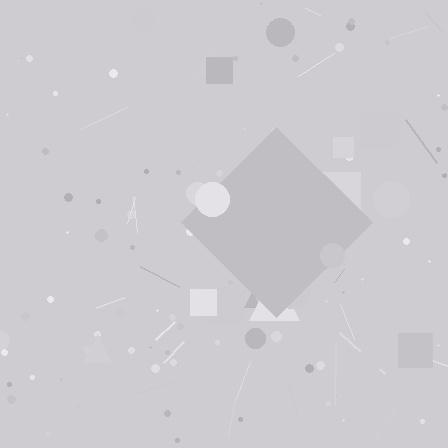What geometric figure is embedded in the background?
A diamond is embedded in the background.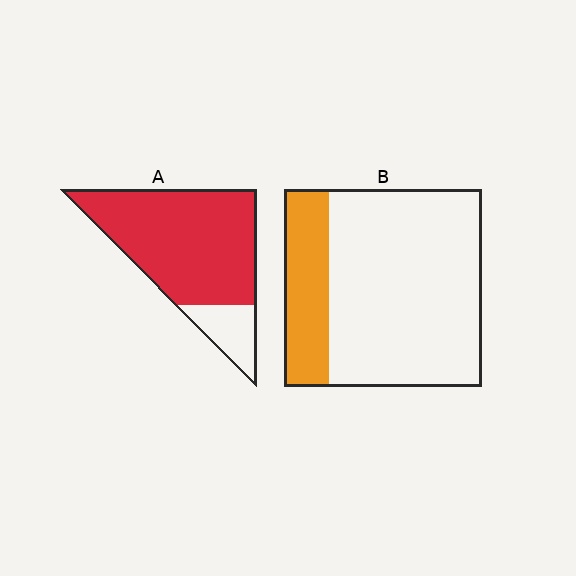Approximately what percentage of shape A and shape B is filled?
A is approximately 85% and B is approximately 25%.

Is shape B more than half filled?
No.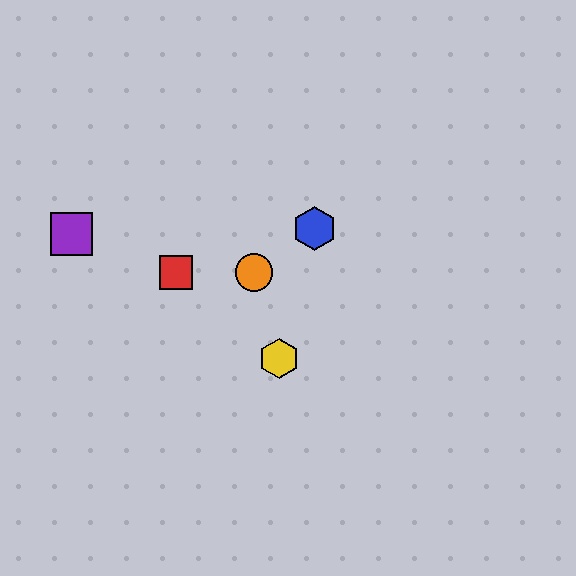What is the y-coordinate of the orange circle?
The orange circle is at y≈273.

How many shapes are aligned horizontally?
3 shapes (the red square, the green circle, the orange circle) are aligned horizontally.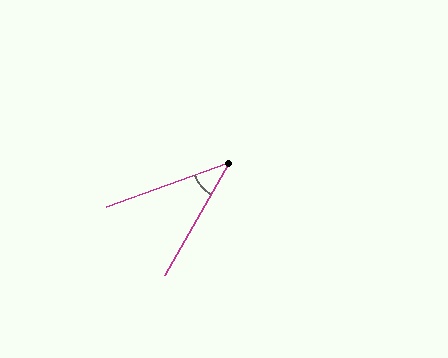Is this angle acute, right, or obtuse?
It is acute.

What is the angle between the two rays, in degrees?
Approximately 40 degrees.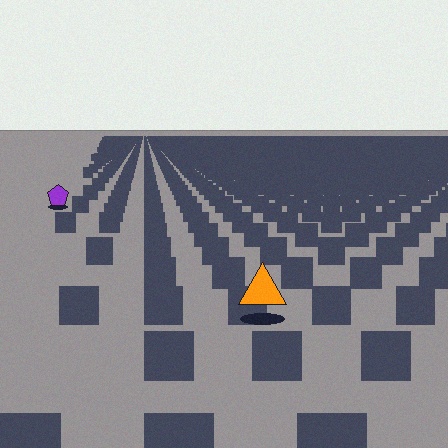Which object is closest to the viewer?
The orange triangle is closest. The texture marks near it are larger and more spread out.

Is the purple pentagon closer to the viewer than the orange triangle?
No. The orange triangle is closer — you can tell from the texture gradient: the ground texture is coarser near it.